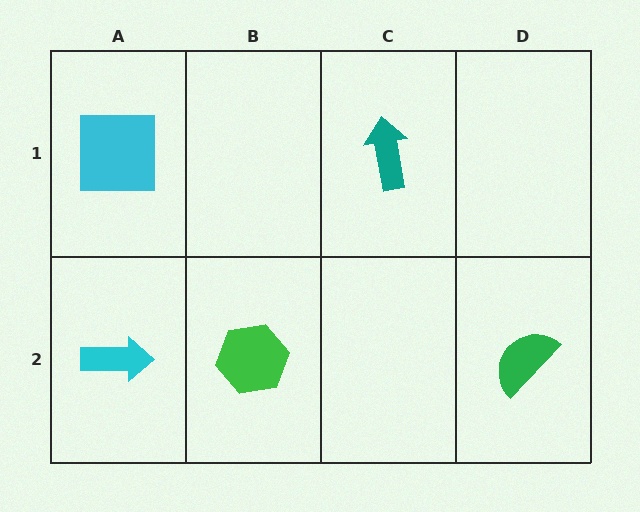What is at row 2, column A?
A cyan arrow.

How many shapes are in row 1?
2 shapes.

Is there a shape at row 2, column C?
No, that cell is empty.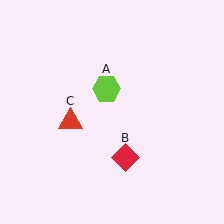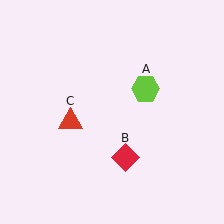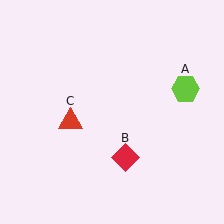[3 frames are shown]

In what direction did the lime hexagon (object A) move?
The lime hexagon (object A) moved right.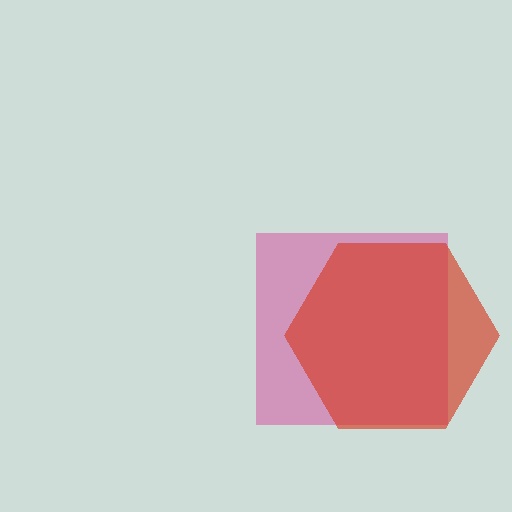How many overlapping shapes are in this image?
There are 2 overlapping shapes in the image.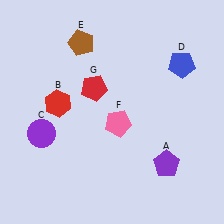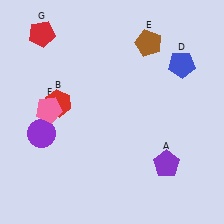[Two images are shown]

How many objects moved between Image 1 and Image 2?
3 objects moved between the two images.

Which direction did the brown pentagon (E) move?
The brown pentagon (E) moved right.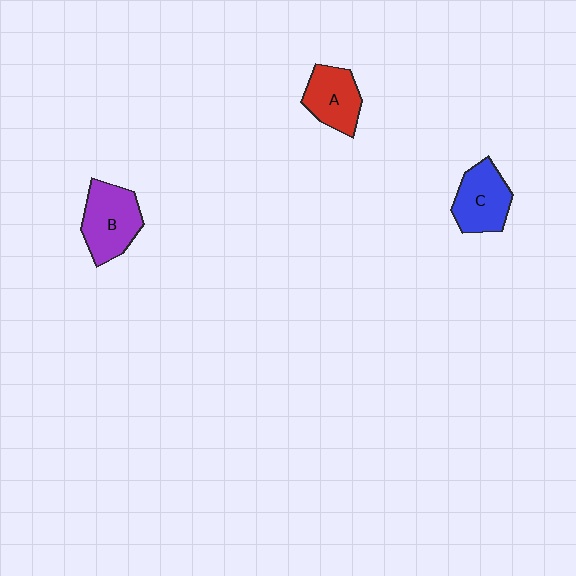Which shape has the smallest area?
Shape A (red).